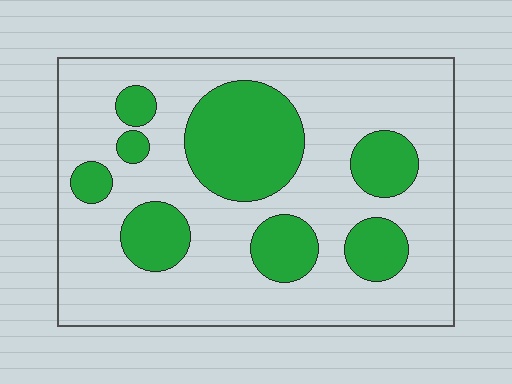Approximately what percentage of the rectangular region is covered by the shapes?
Approximately 30%.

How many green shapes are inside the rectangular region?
8.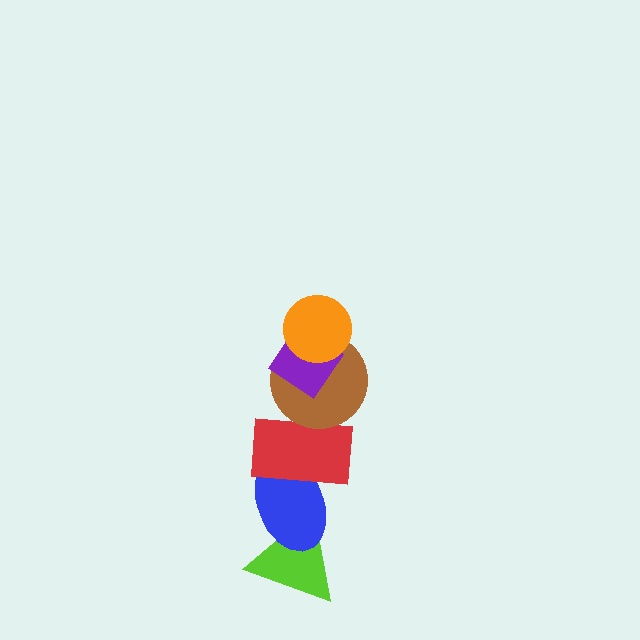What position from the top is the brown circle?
The brown circle is 3rd from the top.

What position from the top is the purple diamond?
The purple diamond is 2nd from the top.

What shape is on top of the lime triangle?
The blue ellipse is on top of the lime triangle.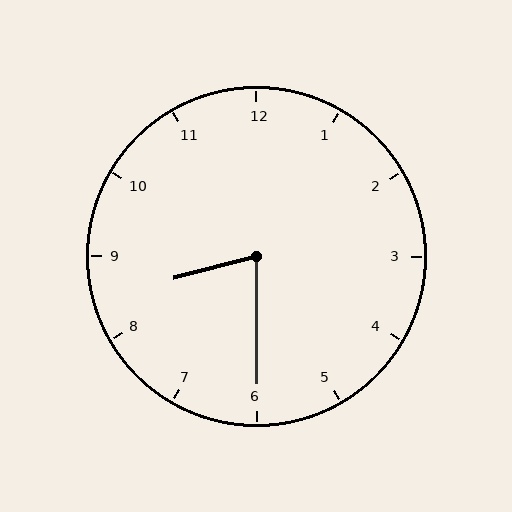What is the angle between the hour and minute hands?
Approximately 75 degrees.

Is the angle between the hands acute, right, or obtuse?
It is acute.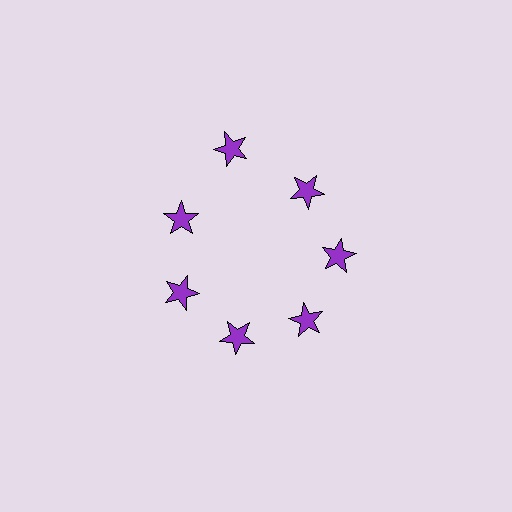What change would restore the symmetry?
The symmetry would be restored by moving it inward, back onto the ring so that all 7 stars sit at equal angles and equal distance from the center.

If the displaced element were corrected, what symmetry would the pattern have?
It would have 7-fold rotational symmetry — the pattern would map onto itself every 51 degrees.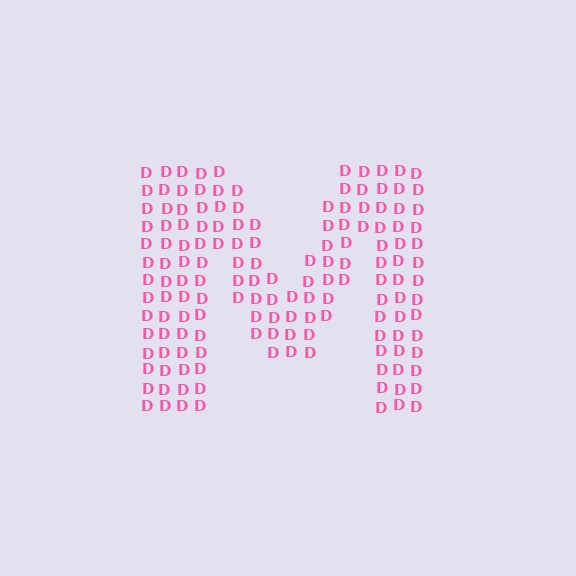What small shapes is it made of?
It is made of small letter D's.